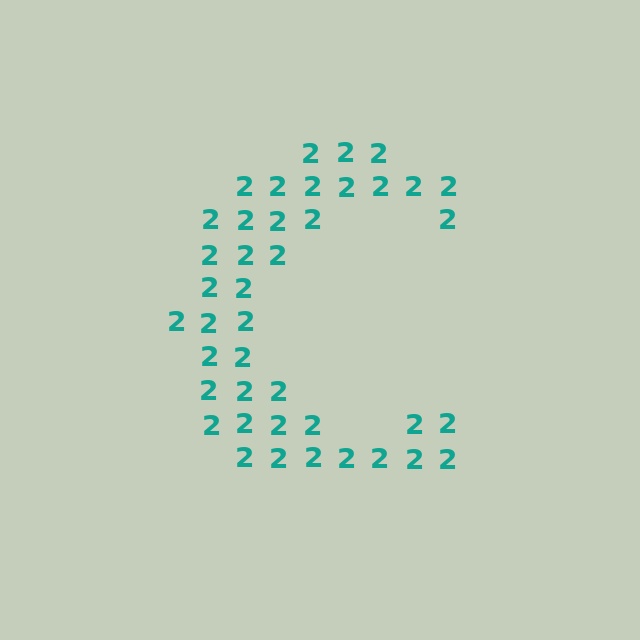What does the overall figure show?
The overall figure shows the letter C.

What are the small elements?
The small elements are digit 2's.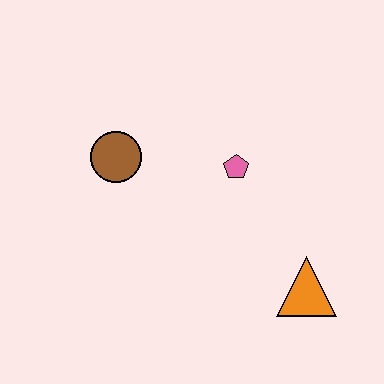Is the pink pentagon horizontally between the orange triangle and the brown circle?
Yes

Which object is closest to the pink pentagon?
The brown circle is closest to the pink pentagon.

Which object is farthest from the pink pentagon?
The orange triangle is farthest from the pink pentagon.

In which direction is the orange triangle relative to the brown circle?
The orange triangle is to the right of the brown circle.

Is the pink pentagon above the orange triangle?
Yes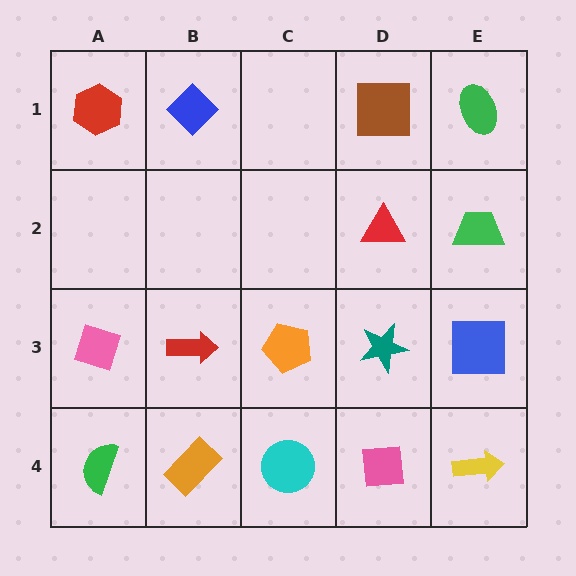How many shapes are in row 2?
2 shapes.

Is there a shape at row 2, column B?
No, that cell is empty.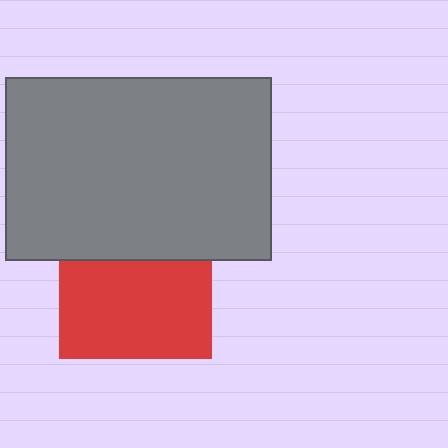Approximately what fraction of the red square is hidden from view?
Roughly 36% of the red square is hidden behind the gray rectangle.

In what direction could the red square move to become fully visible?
The red square could move down. That would shift it out from behind the gray rectangle entirely.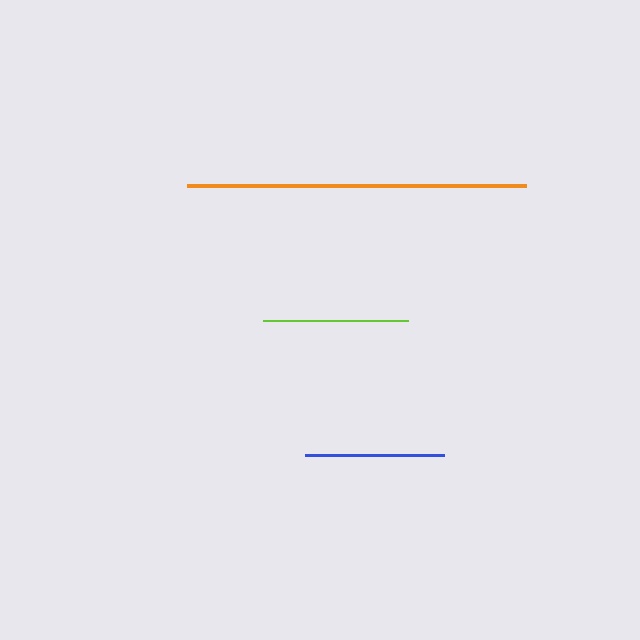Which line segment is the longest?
The orange line is the longest at approximately 339 pixels.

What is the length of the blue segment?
The blue segment is approximately 139 pixels long.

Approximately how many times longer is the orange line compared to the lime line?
The orange line is approximately 2.3 times the length of the lime line.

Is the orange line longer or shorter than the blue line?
The orange line is longer than the blue line.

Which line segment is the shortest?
The blue line is the shortest at approximately 139 pixels.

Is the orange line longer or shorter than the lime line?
The orange line is longer than the lime line.